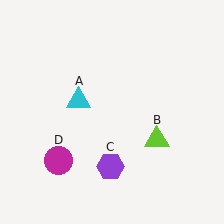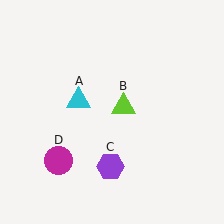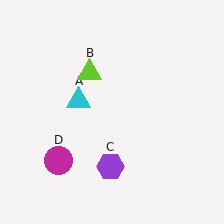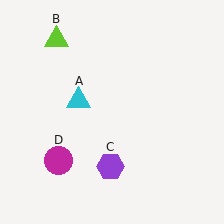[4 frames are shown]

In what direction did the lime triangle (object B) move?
The lime triangle (object B) moved up and to the left.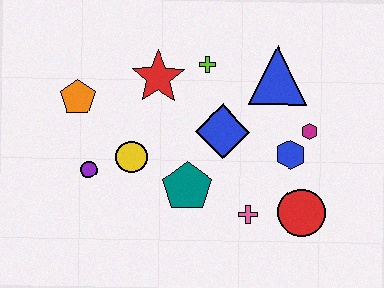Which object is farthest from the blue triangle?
The purple circle is farthest from the blue triangle.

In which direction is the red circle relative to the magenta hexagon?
The red circle is below the magenta hexagon.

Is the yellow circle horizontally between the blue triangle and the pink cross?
No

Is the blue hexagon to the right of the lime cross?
Yes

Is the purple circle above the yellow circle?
No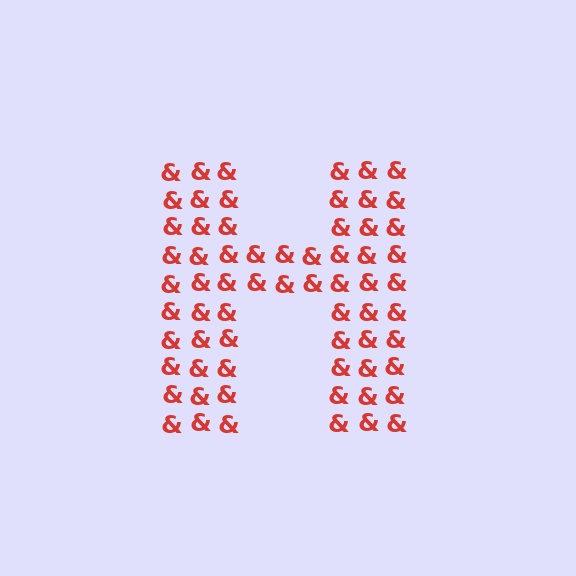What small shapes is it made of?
It is made of small ampersands.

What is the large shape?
The large shape is the letter H.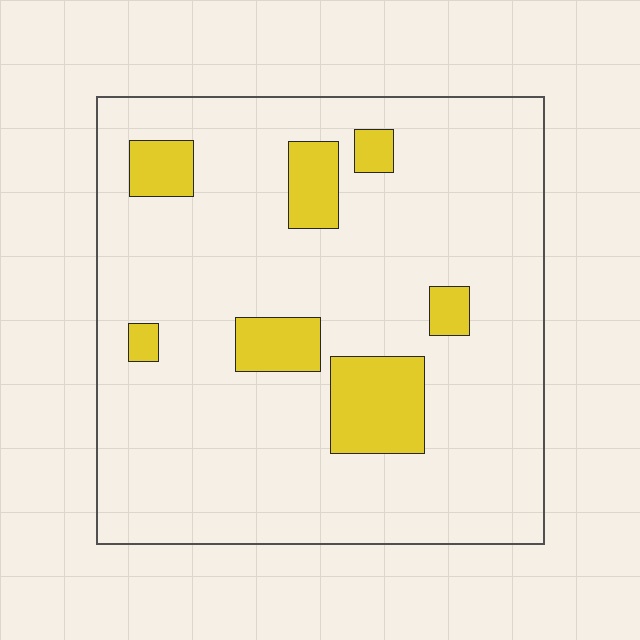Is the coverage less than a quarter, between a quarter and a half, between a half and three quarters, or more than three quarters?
Less than a quarter.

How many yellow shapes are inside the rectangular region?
7.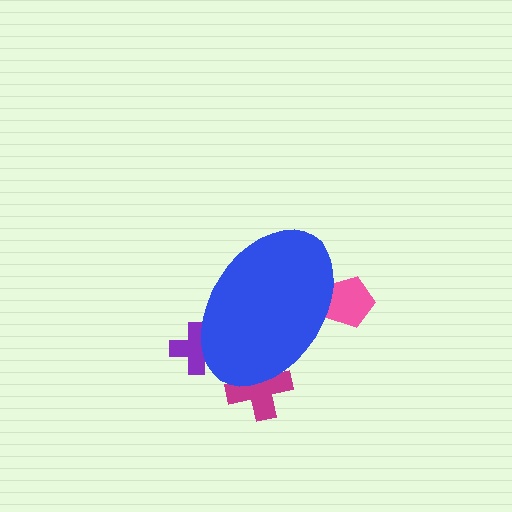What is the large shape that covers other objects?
A blue ellipse.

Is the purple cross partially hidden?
Yes, the purple cross is partially hidden behind the blue ellipse.